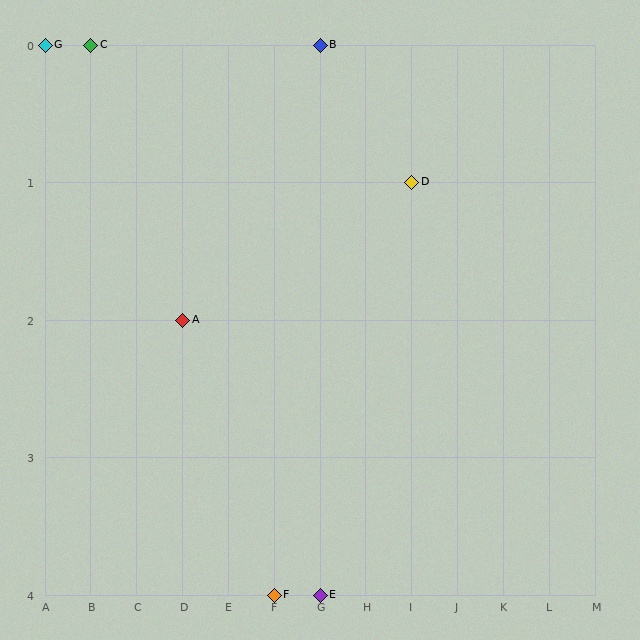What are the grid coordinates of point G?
Point G is at grid coordinates (A, 0).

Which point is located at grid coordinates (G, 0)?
Point B is at (G, 0).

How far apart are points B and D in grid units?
Points B and D are 2 columns and 1 row apart (about 2.2 grid units diagonally).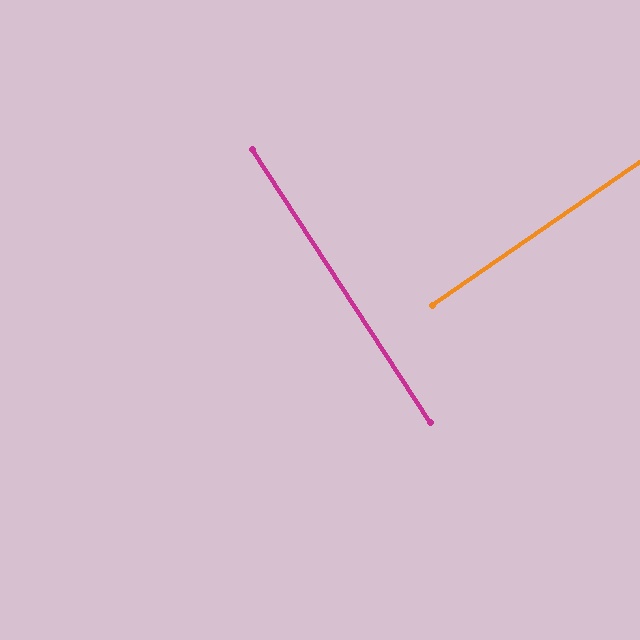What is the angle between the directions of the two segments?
Approximately 89 degrees.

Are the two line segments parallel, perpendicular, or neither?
Perpendicular — they meet at approximately 89°.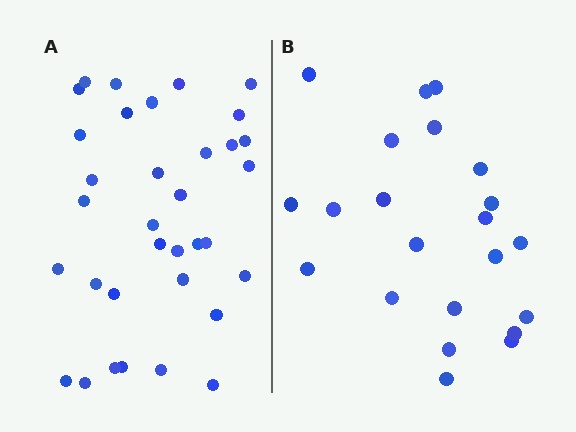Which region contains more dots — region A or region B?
Region A (the left region) has more dots.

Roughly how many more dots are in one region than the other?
Region A has roughly 12 or so more dots than region B.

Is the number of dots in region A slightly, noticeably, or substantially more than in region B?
Region A has substantially more. The ratio is roughly 1.5 to 1.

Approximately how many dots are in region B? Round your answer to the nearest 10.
About 20 dots. (The exact count is 22, which rounds to 20.)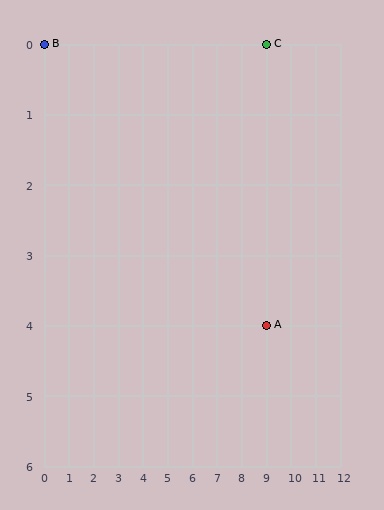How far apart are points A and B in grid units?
Points A and B are 9 columns and 4 rows apart (about 9.8 grid units diagonally).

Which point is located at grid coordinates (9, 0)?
Point C is at (9, 0).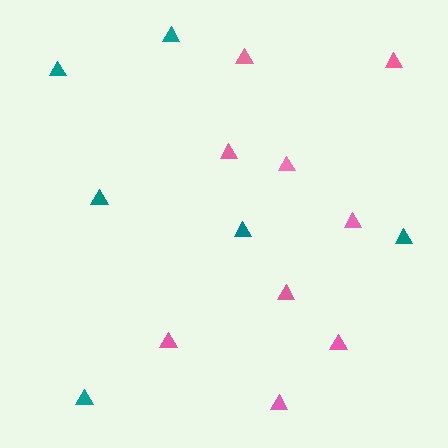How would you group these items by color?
There are 2 groups: one group of teal triangles (6) and one group of pink triangles (9).